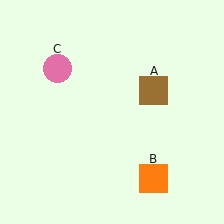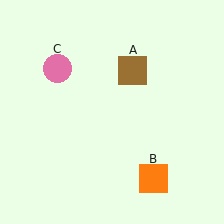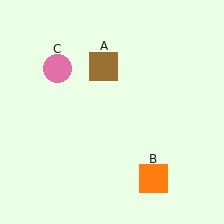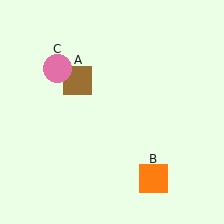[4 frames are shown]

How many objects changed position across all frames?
1 object changed position: brown square (object A).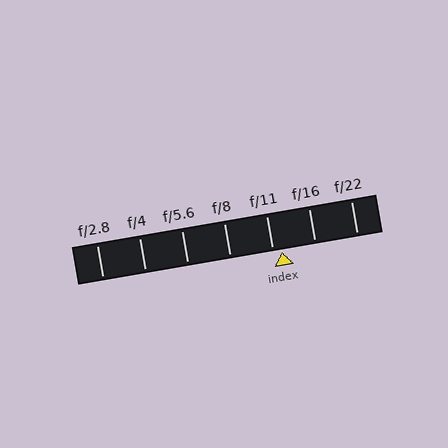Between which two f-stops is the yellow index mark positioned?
The index mark is between f/11 and f/16.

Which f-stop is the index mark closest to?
The index mark is closest to f/11.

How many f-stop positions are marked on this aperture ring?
There are 7 f-stop positions marked.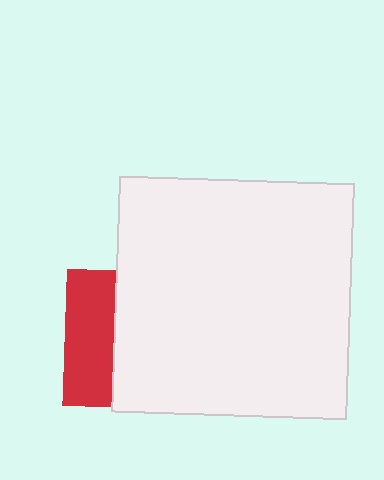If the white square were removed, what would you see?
You would see the complete red square.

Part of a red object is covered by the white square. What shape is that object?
It is a square.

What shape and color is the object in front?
The object in front is a white square.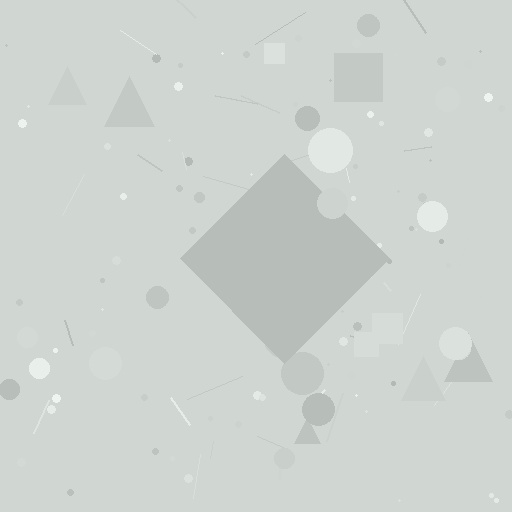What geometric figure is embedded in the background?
A diamond is embedded in the background.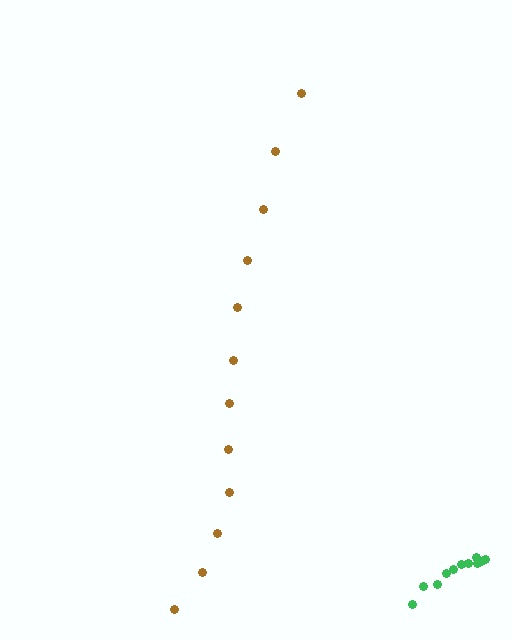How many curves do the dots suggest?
There are 2 distinct paths.